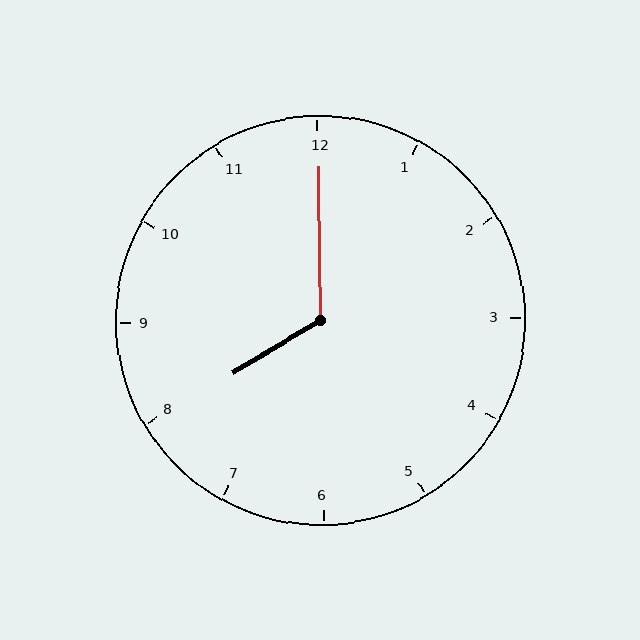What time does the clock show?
8:00.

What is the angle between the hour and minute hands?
Approximately 120 degrees.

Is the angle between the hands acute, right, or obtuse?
It is obtuse.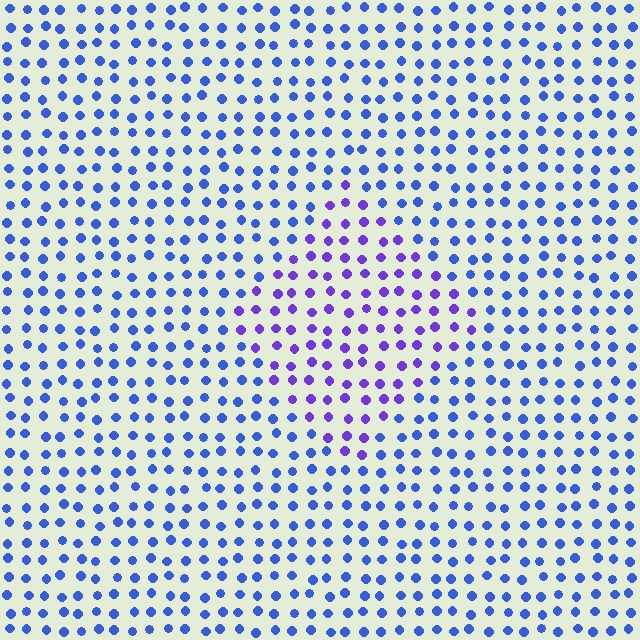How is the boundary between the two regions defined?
The boundary is defined purely by a slight shift in hue (about 37 degrees). Spacing, size, and orientation are identical on both sides.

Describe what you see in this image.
The image is filled with small blue elements in a uniform arrangement. A diamond-shaped region is visible where the elements are tinted to a slightly different hue, forming a subtle color boundary.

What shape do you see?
I see a diamond.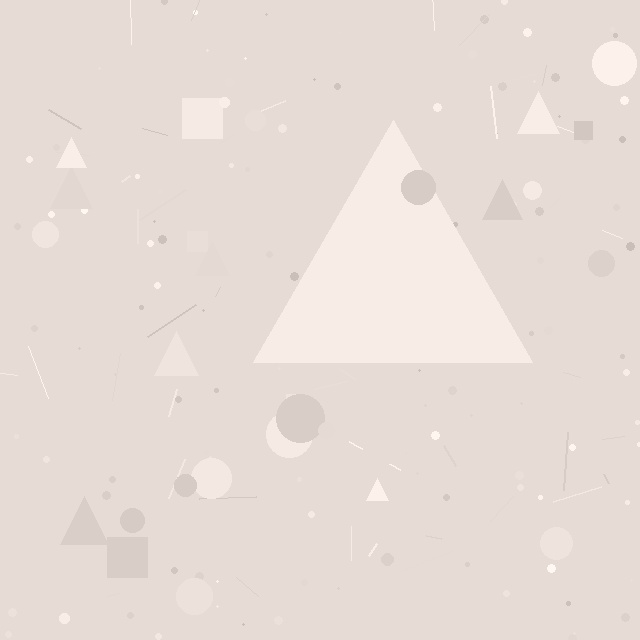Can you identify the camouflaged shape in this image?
The camouflaged shape is a triangle.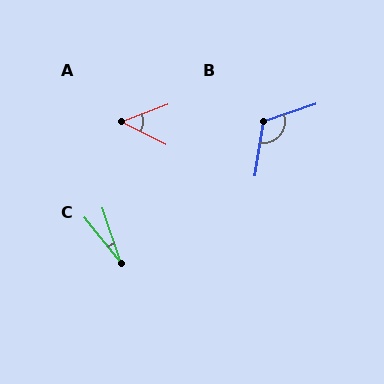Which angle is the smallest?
C, at approximately 20 degrees.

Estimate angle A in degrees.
Approximately 47 degrees.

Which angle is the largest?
B, at approximately 117 degrees.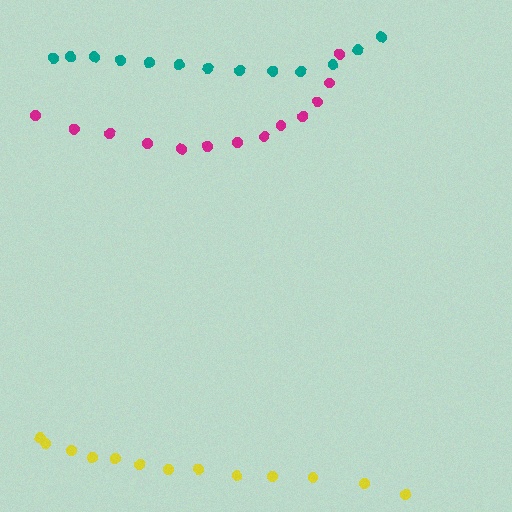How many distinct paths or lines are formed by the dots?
There are 3 distinct paths.